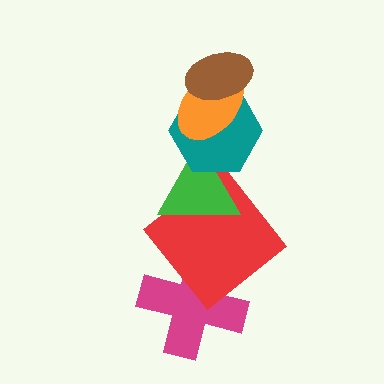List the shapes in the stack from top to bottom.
From top to bottom: the brown ellipse, the orange ellipse, the teal hexagon, the green triangle, the red diamond, the magenta cross.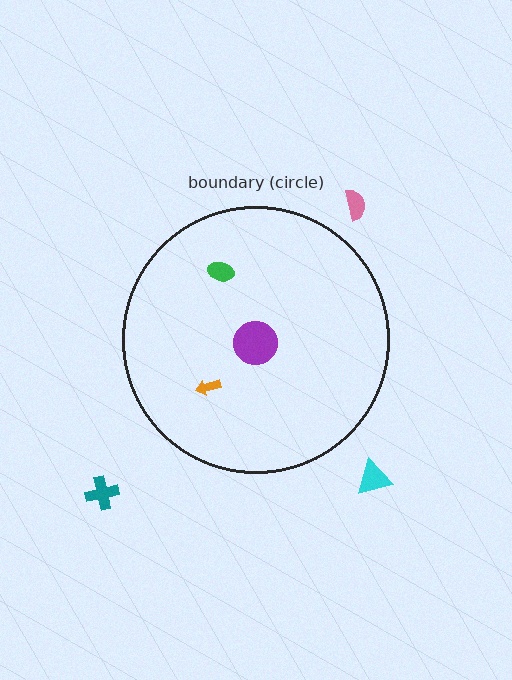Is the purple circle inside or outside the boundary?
Inside.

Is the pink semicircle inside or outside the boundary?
Outside.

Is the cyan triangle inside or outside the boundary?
Outside.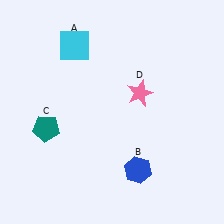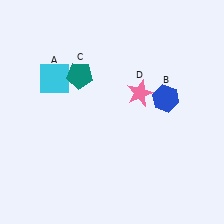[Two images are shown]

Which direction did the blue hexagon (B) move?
The blue hexagon (B) moved up.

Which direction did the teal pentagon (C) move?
The teal pentagon (C) moved up.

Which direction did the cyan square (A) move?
The cyan square (A) moved down.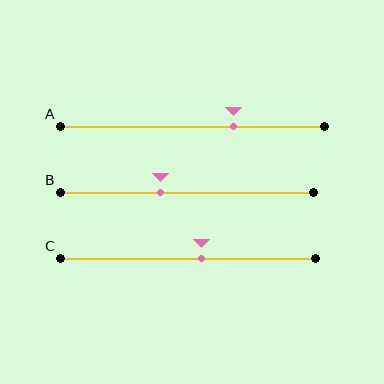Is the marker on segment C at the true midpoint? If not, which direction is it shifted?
No, the marker on segment C is shifted to the right by about 5% of the segment length.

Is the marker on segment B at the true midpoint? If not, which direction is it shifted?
No, the marker on segment B is shifted to the left by about 11% of the segment length.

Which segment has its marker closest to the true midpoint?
Segment C has its marker closest to the true midpoint.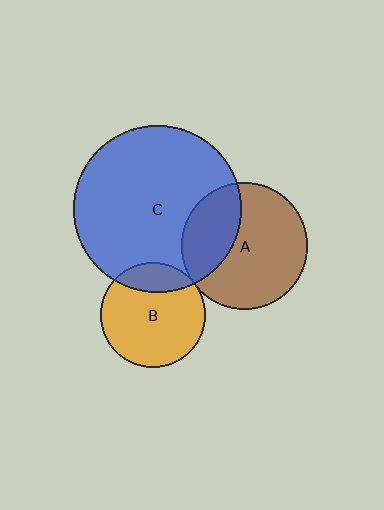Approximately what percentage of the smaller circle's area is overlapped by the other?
Approximately 5%.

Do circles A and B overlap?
Yes.